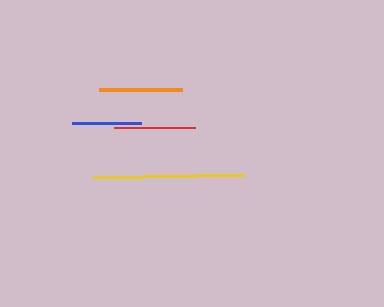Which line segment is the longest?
The yellow line is the longest at approximately 151 pixels.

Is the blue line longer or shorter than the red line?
The red line is longer than the blue line.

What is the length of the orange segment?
The orange segment is approximately 84 pixels long.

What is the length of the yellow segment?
The yellow segment is approximately 151 pixels long.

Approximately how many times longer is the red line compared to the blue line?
The red line is approximately 1.2 times the length of the blue line.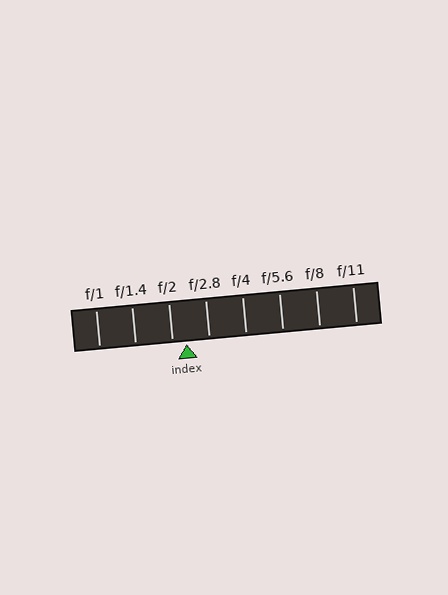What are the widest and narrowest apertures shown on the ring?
The widest aperture shown is f/1 and the narrowest is f/11.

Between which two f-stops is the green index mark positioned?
The index mark is between f/2 and f/2.8.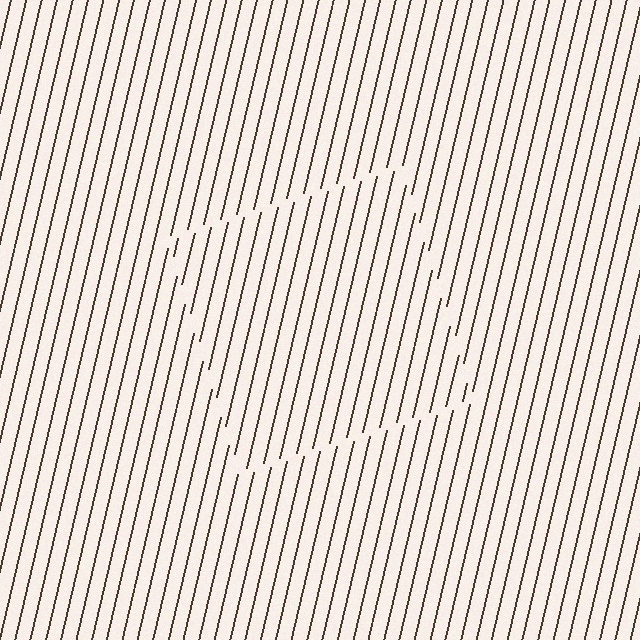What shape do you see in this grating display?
An illusory square. The interior of the shape contains the same grating, shifted by half a period — the contour is defined by the phase discontinuity where line-ends from the inner and outer gratings abut.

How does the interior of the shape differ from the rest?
The interior of the shape contains the same grating, shifted by half a period — the contour is defined by the phase discontinuity where line-ends from the inner and outer gratings abut.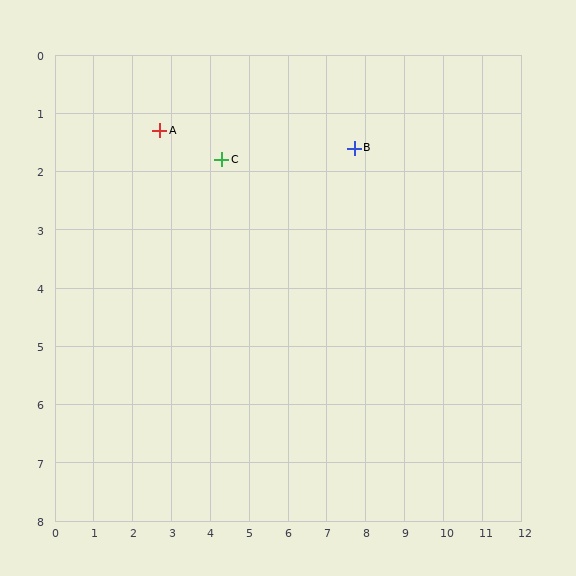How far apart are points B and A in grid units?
Points B and A are about 5.0 grid units apart.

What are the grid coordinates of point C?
Point C is at approximately (4.3, 1.8).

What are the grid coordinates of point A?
Point A is at approximately (2.7, 1.3).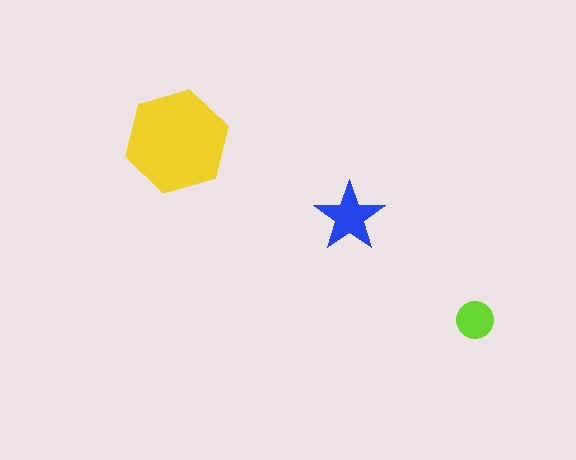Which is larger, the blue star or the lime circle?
The blue star.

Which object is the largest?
The yellow hexagon.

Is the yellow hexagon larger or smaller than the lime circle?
Larger.